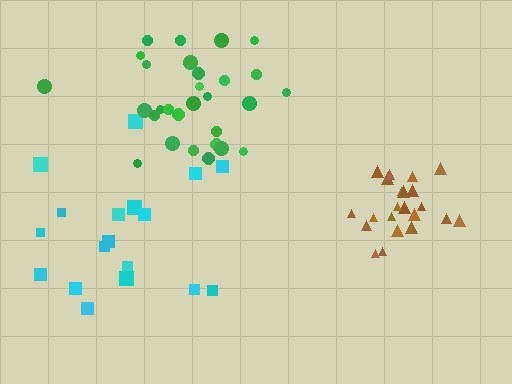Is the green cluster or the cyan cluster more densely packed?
Green.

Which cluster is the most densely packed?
Brown.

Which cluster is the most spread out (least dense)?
Cyan.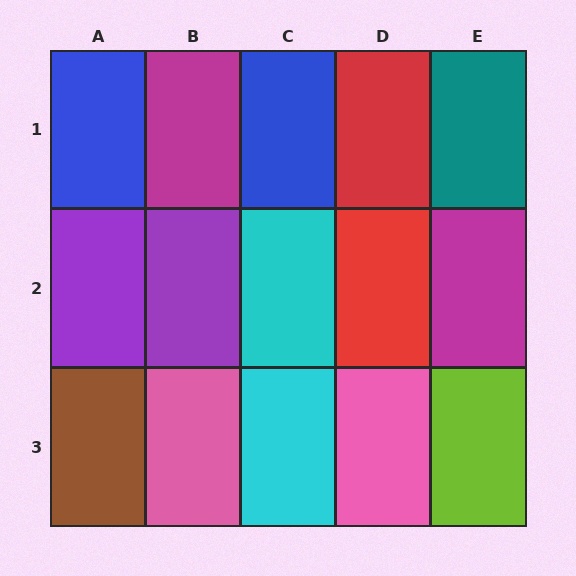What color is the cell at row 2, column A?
Purple.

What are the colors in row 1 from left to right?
Blue, magenta, blue, red, teal.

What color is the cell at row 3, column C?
Cyan.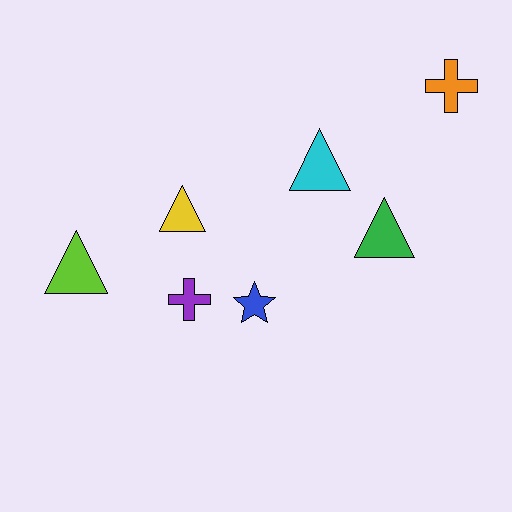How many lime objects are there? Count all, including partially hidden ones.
There is 1 lime object.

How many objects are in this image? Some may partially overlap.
There are 7 objects.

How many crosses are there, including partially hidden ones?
There are 2 crosses.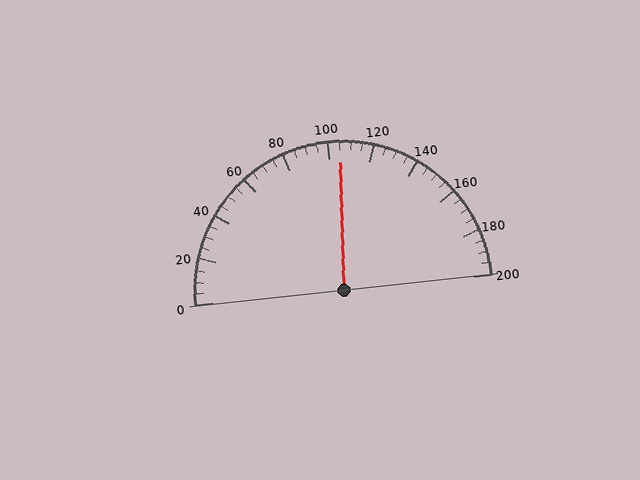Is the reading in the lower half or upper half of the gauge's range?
The reading is in the upper half of the range (0 to 200).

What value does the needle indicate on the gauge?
The needle indicates approximately 105.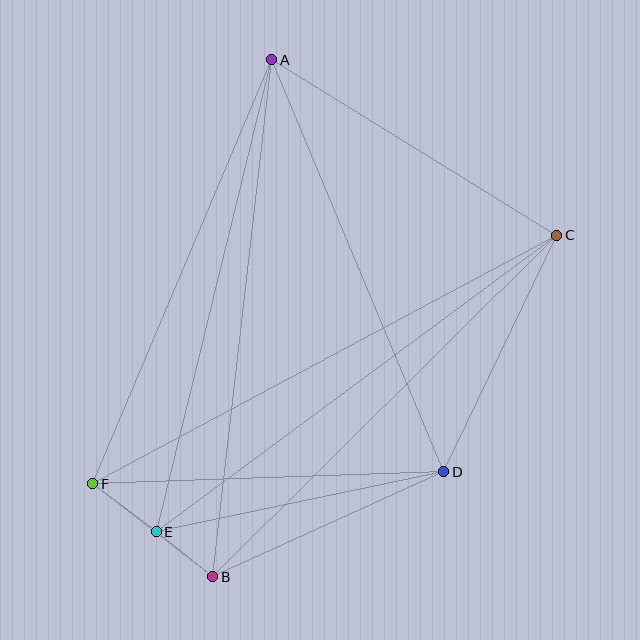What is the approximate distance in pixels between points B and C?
The distance between B and C is approximately 484 pixels.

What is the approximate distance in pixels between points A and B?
The distance between A and B is approximately 520 pixels.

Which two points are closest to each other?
Points B and E are closest to each other.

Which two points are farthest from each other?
Points C and F are farthest from each other.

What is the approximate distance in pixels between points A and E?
The distance between A and E is approximately 486 pixels.